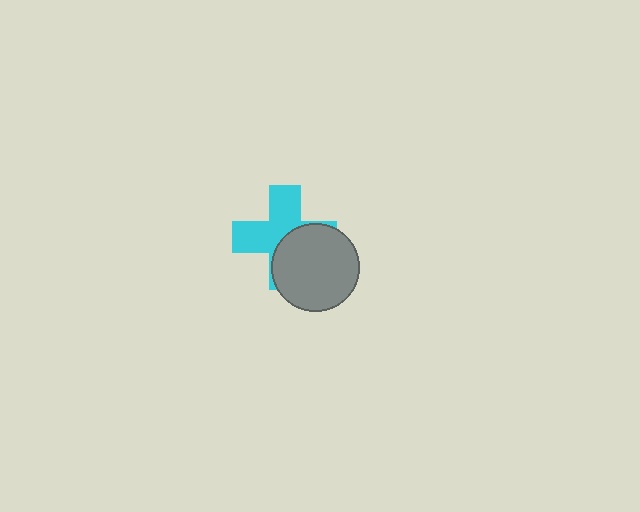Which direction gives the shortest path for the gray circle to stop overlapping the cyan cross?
Moving toward the lower-right gives the shortest separation.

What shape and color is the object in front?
The object in front is a gray circle.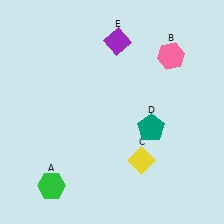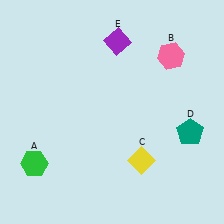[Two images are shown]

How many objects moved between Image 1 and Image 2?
2 objects moved between the two images.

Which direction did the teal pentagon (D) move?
The teal pentagon (D) moved right.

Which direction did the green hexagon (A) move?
The green hexagon (A) moved up.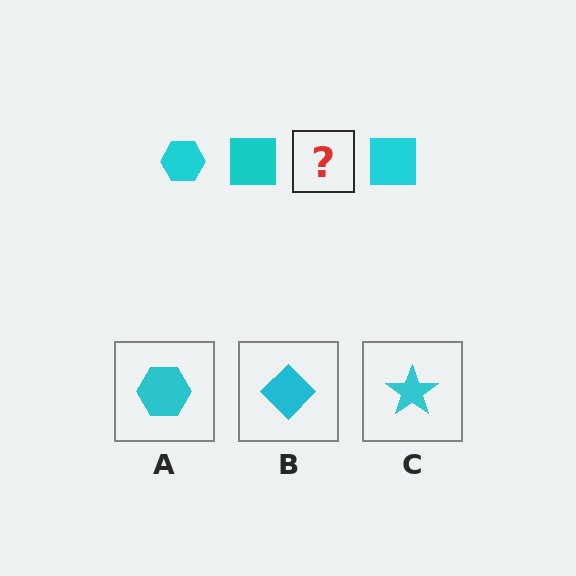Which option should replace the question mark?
Option A.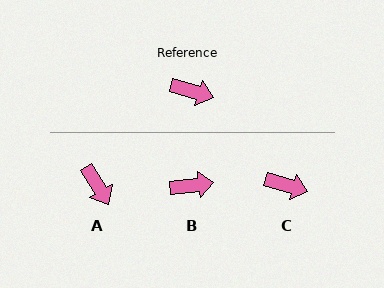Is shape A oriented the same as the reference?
No, it is off by about 41 degrees.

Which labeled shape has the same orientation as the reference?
C.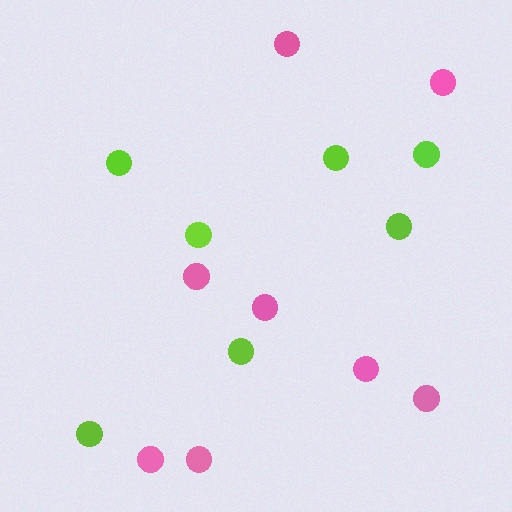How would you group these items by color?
There are 2 groups: one group of pink circles (8) and one group of lime circles (7).